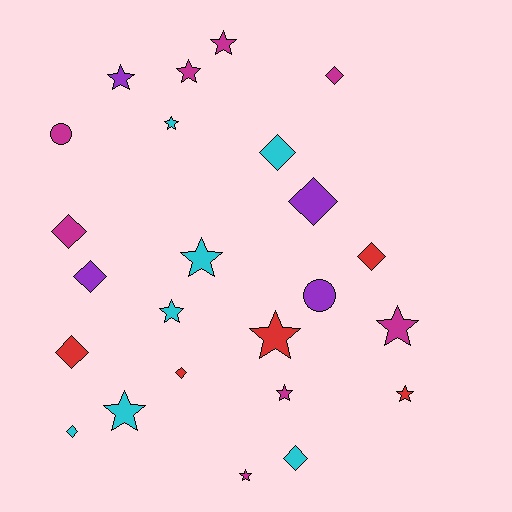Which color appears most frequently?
Magenta, with 8 objects.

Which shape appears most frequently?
Star, with 12 objects.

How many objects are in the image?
There are 24 objects.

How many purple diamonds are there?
There are 2 purple diamonds.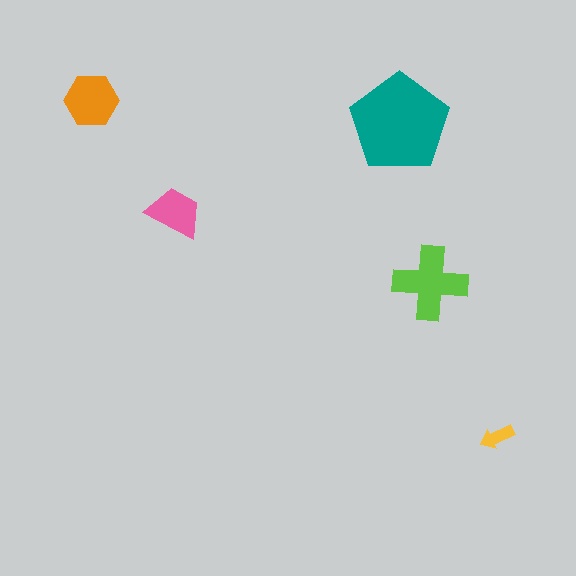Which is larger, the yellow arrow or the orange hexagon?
The orange hexagon.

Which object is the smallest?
The yellow arrow.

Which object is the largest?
The teal pentagon.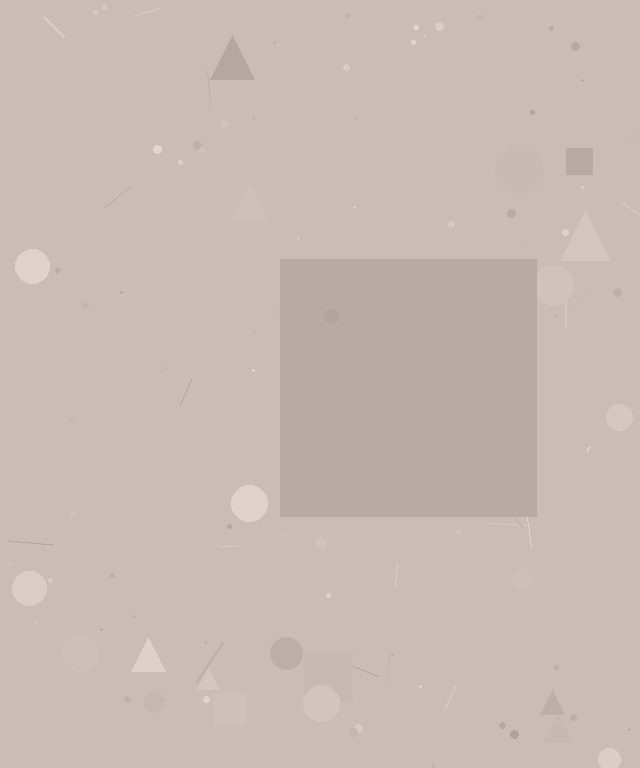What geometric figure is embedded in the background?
A square is embedded in the background.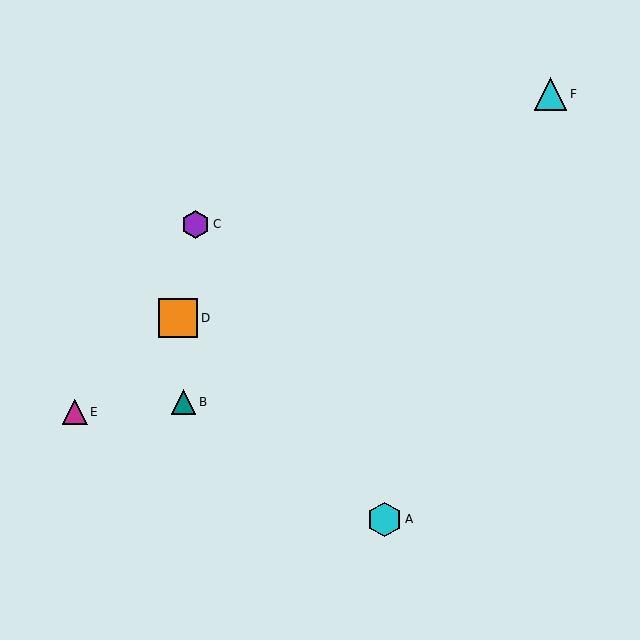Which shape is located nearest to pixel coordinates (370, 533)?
The cyan hexagon (labeled A) at (385, 519) is nearest to that location.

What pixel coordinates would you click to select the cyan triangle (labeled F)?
Click at (550, 94) to select the cyan triangle F.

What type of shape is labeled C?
Shape C is a purple hexagon.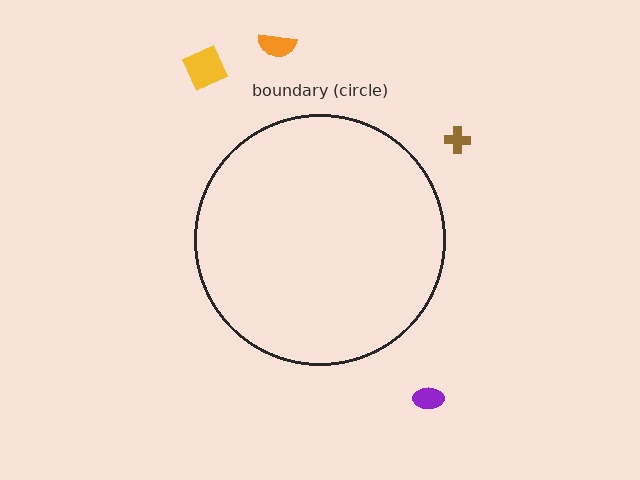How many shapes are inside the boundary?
0 inside, 4 outside.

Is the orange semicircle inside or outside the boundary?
Outside.